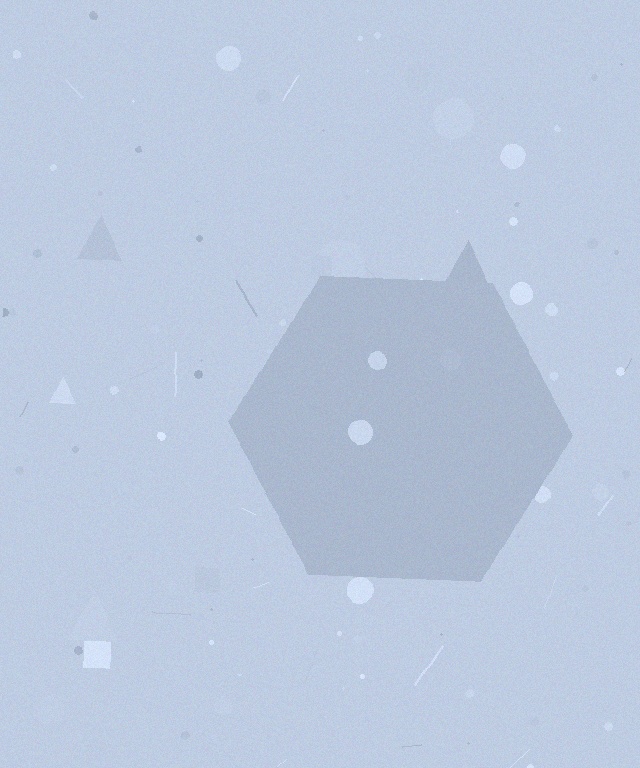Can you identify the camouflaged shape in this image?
The camouflaged shape is a hexagon.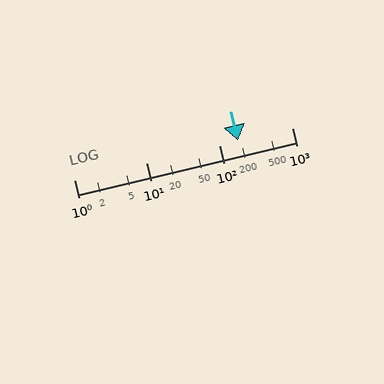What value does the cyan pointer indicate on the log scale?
The pointer indicates approximately 180.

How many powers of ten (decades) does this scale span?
The scale spans 3 decades, from 1 to 1000.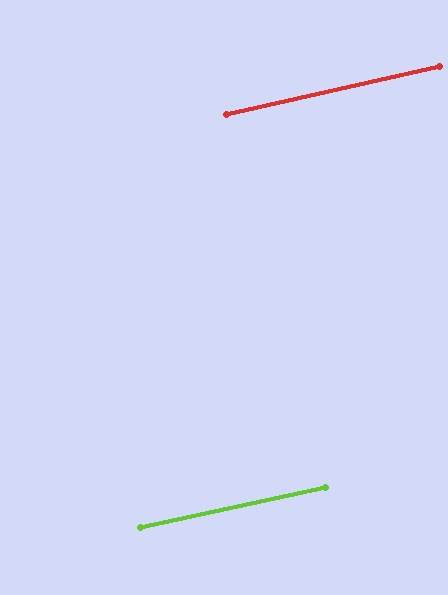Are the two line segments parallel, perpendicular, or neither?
Parallel — their directions differ by only 0.4°.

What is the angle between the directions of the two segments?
Approximately 0 degrees.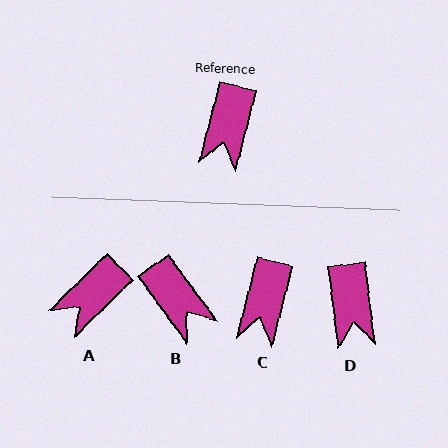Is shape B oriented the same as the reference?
No, it is off by about 50 degrees.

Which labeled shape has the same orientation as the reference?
C.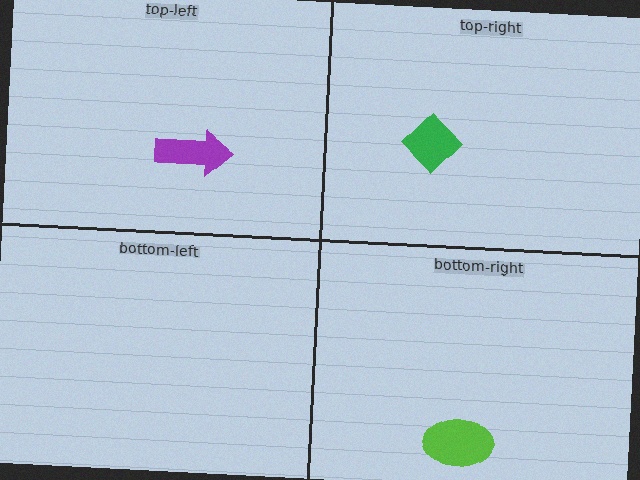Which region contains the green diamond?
The top-right region.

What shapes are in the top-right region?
The green diamond.